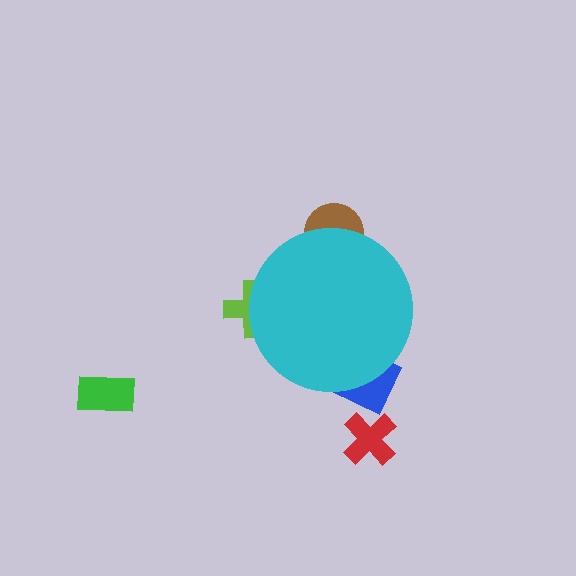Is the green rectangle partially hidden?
No, the green rectangle is fully visible.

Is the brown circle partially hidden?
Yes, the brown circle is partially hidden behind the cyan circle.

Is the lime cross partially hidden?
Yes, the lime cross is partially hidden behind the cyan circle.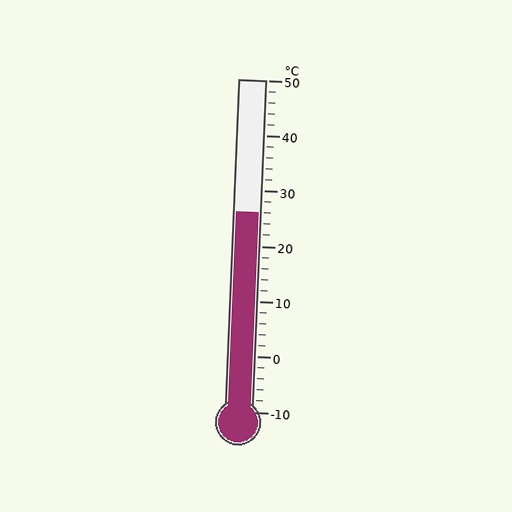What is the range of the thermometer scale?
The thermometer scale ranges from -10°C to 50°C.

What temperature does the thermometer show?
The thermometer shows approximately 26°C.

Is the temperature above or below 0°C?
The temperature is above 0°C.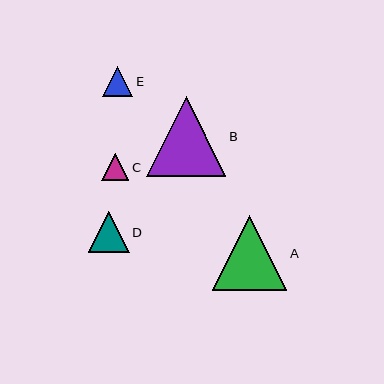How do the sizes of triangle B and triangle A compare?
Triangle B and triangle A are approximately the same size.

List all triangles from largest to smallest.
From largest to smallest: B, A, D, E, C.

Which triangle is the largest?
Triangle B is the largest with a size of approximately 79 pixels.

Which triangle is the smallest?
Triangle C is the smallest with a size of approximately 27 pixels.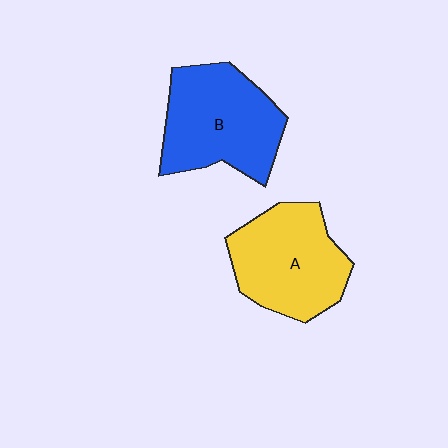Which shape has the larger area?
Shape B (blue).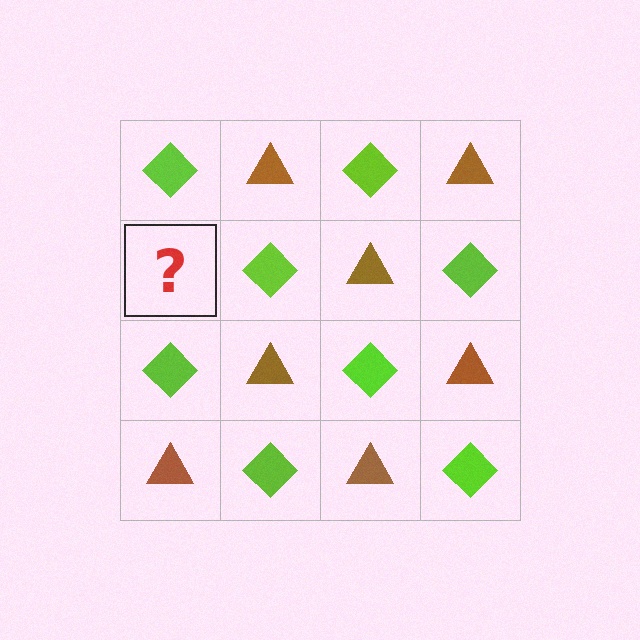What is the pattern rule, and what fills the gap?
The rule is that it alternates lime diamond and brown triangle in a checkerboard pattern. The gap should be filled with a brown triangle.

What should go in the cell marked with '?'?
The missing cell should contain a brown triangle.